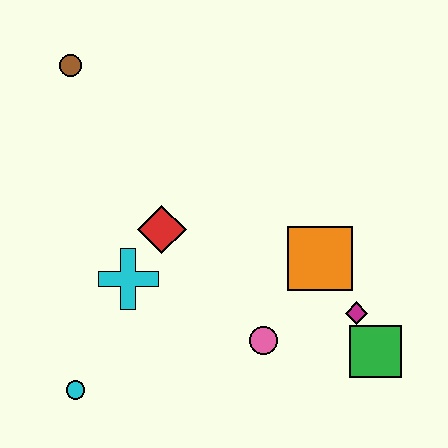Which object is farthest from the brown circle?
The green square is farthest from the brown circle.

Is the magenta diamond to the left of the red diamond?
No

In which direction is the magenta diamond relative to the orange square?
The magenta diamond is below the orange square.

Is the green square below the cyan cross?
Yes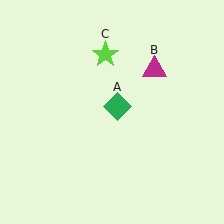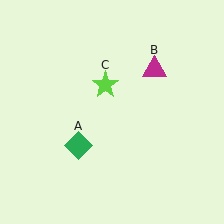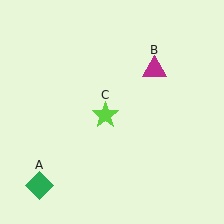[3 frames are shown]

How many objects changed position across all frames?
2 objects changed position: green diamond (object A), lime star (object C).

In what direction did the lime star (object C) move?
The lime star (object C) moved down.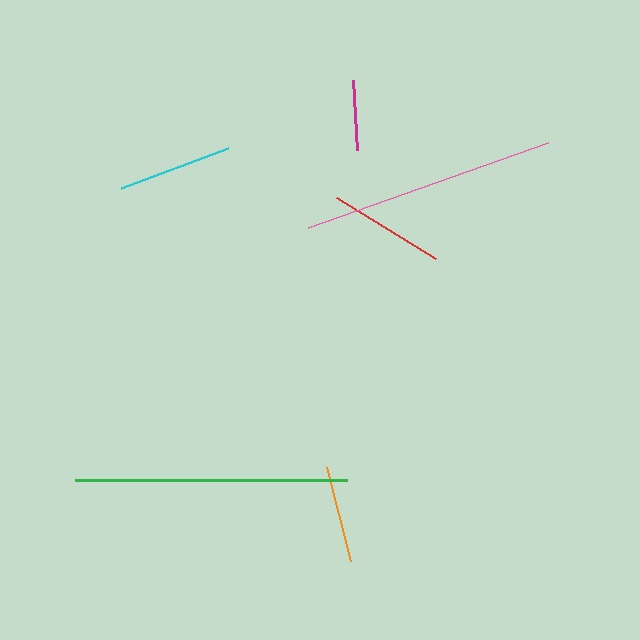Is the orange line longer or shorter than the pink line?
The pink line is longer than the orange line.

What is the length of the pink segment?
The pink segment is approximately 254 pixels long.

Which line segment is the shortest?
The magenta line is the shortest at approximately 70 pixels.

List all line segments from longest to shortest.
From longest to shortest: green, pink, red, cyan, orange, magenta.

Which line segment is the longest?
The green line is the longest at approximately 273 pixels.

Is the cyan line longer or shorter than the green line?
The green line is longer than the cyan line.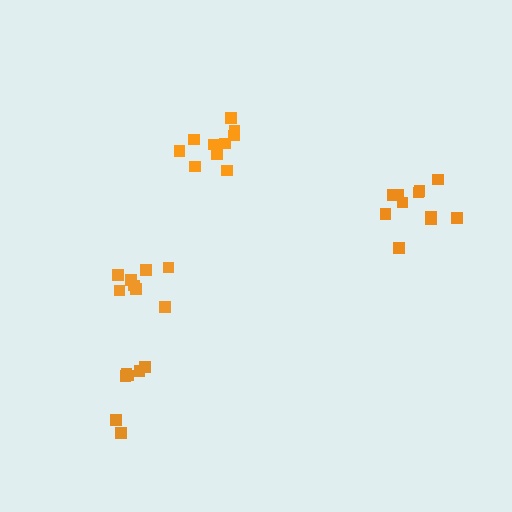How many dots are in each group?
Group 1: 11 dots, Group 2: 8 dots, Group 3: 10 dots, Group 4: 7 dots (36 total).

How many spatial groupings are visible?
There are 4 spatial groupings.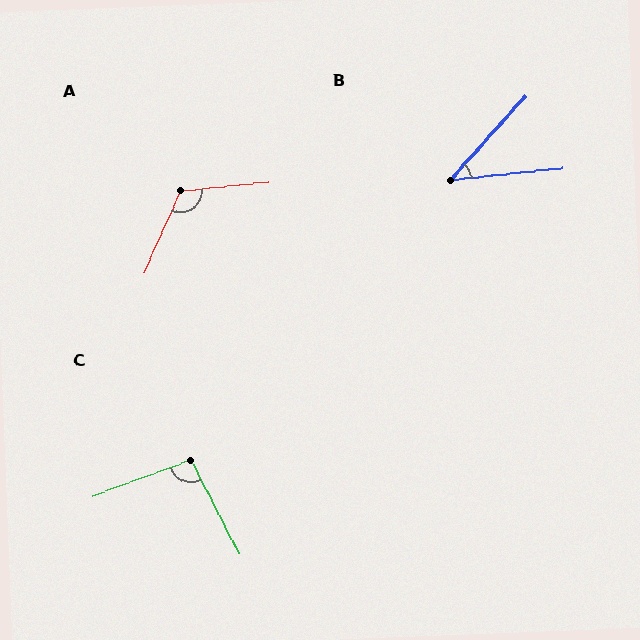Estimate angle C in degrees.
Approximately 97 degrees.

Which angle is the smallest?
B, at approximately 42 degrees.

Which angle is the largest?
A, at approximately 120 degrees.